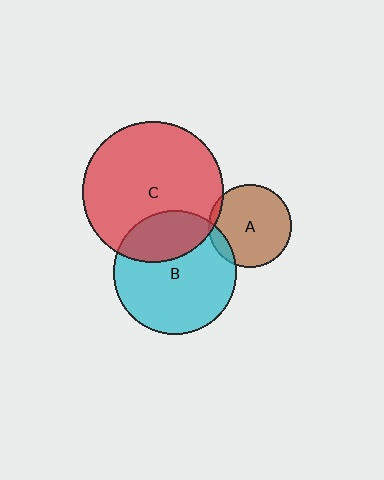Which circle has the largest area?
Circle C (red).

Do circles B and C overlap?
Yes.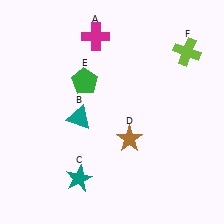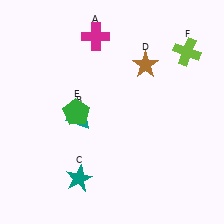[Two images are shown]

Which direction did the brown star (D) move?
The brown star (D) moved up.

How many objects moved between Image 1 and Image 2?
2 objects moved between the two images.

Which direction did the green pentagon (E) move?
The green pentagon (E) moved down.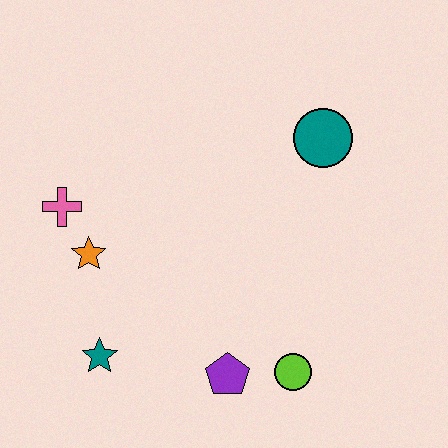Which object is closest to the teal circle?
The lime circle is closest to the teal circle.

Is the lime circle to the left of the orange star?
No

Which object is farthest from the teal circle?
The teal star is farthest from the teal circle.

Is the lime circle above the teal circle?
No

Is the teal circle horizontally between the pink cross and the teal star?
No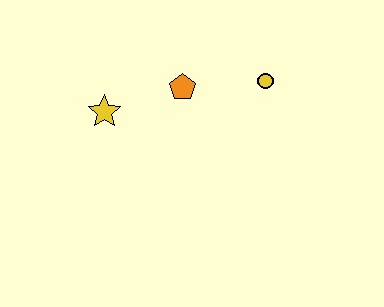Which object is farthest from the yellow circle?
The yellow star is farthest from the yellow circle.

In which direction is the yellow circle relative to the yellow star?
The yellow circle is to the right of the yellow star.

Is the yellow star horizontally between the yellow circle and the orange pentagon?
No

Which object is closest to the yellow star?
The orange pentagon is closest to the yellow star.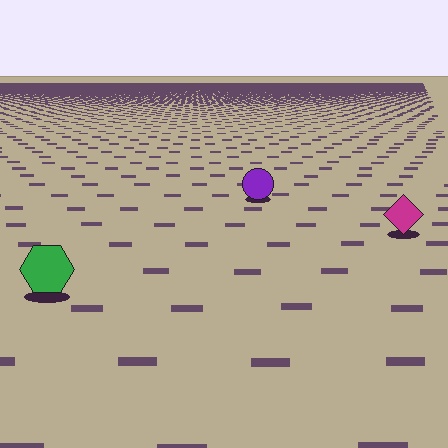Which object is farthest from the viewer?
The purple circle is farthest from the viewer. It appears smaller and the ground texture around it is denser.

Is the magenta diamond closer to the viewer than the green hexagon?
No. The green hexagon is closer — you can tell from the texture gradient: the ground texture is coarser near it.